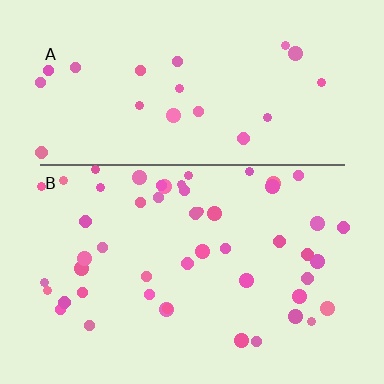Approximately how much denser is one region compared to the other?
Approximately 2.2× — region B over region A.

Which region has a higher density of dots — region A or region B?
B (the bottom).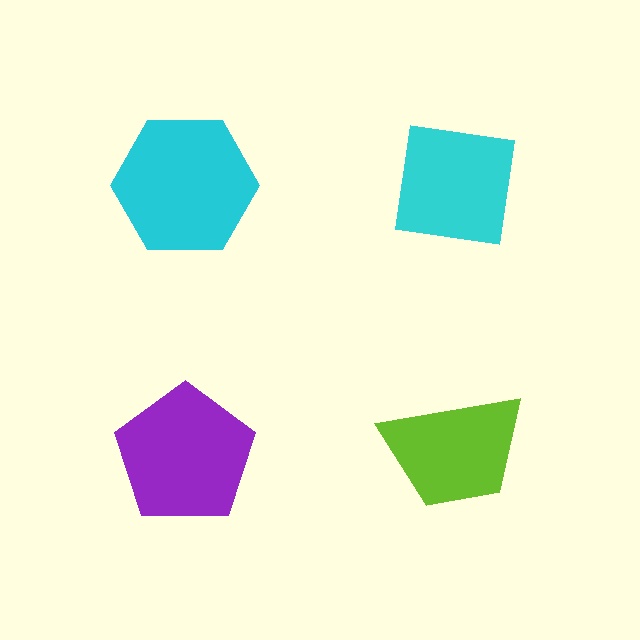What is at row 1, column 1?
A cyan hexagon.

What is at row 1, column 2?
A cyan square.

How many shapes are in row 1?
2 shapes.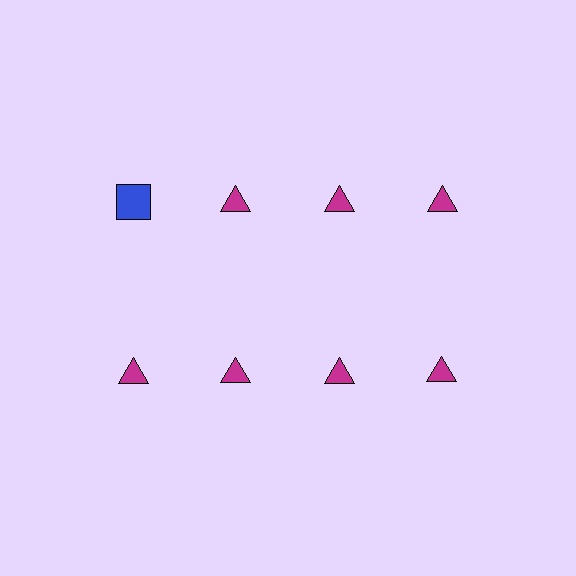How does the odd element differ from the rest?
It differs in both color (blue instead of magenta) and shape (square instead of triangle).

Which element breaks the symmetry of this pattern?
The blue square in the top row, leftmost column breaks the symmetry. All other shapes are magenta triangles.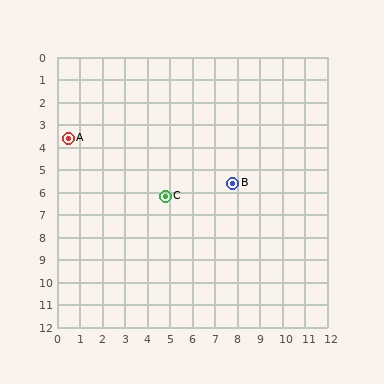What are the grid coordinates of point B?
Point B is at approximately (7.8, 5.6).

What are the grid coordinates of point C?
Point C is at approximately (4.8, 6.2).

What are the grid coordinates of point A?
Point A is at approximately (0.5, 3.6).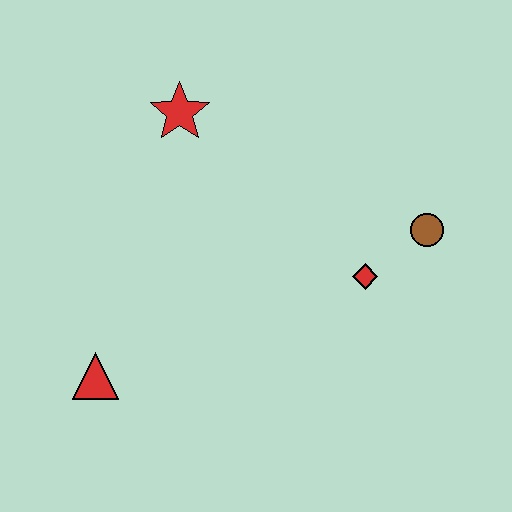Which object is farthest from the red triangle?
The brown circle is farthest from the red triangle.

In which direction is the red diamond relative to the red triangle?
The red diamond is to the right of the red triangle.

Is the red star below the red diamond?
No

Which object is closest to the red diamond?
The brown circle is closest to the red diamond.